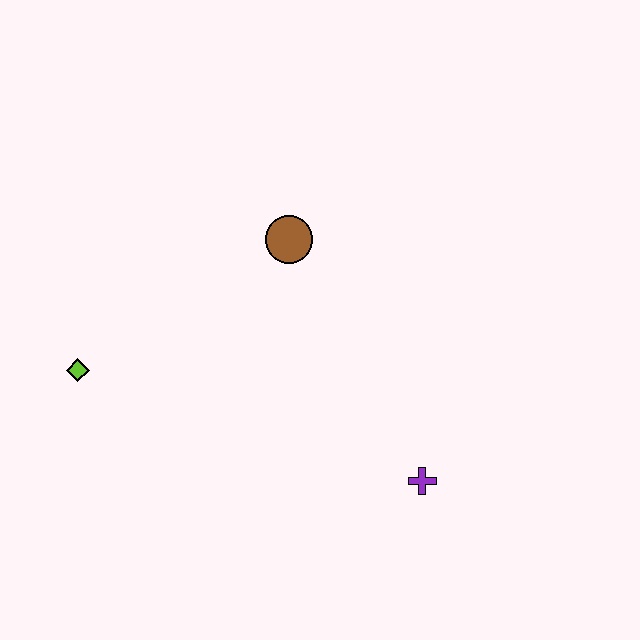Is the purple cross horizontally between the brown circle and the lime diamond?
No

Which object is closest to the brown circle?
The lime diamond is closest to the brown circle.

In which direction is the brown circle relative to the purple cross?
The brown circle is above the purple cross.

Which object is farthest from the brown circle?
The purple cross is farthest from the brown circle.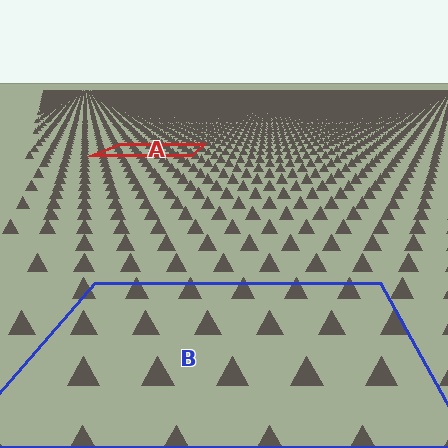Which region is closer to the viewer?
Region B is closer. The texture elements there are larger and more spread out.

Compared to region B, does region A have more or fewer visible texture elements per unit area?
Region A has more texture elements per unit area — they are packed more densely because it is farther away.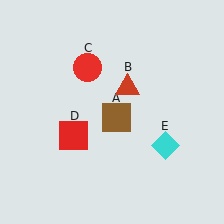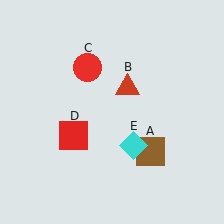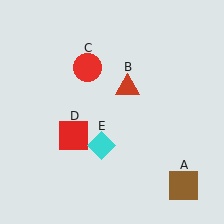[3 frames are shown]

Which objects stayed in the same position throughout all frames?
Red triangle (object B) and red circle (object C) and red square (object D) remained stationary.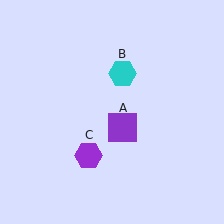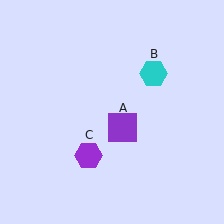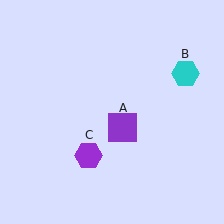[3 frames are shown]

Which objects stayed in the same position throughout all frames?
Purple square (object A) and purple hexagon (object C) remained stationary.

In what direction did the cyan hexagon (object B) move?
The cyan hexagon (object B) moved right.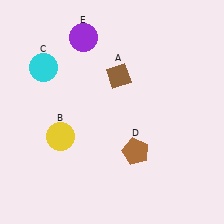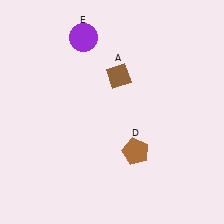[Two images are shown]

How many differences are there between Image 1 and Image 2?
There are 2 differences between the two images.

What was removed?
The cyan circle (C), the yellow circle (B) were removed in Image 2.